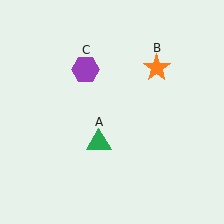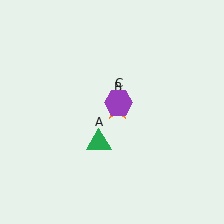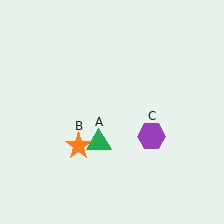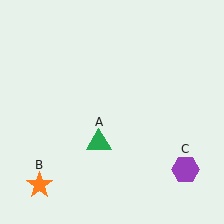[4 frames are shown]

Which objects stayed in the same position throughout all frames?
Green triangle (object A) remained stationary.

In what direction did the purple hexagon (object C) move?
The purple hexagon (object C) moved down and to the right.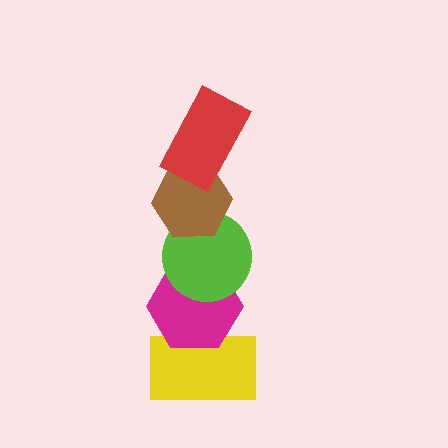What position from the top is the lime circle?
The lime circle is 3rd from the top.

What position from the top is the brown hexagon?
The brown hexagon is 2nd from the top.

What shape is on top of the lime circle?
The brown hexagon is on top of the lime circle.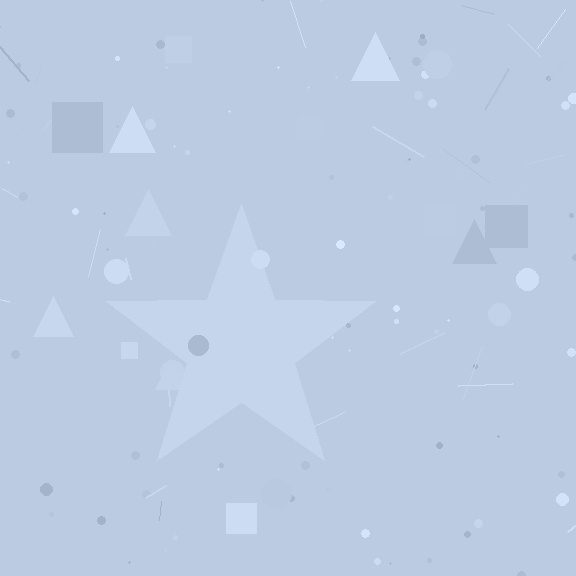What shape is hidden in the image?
A star is hidden in the image.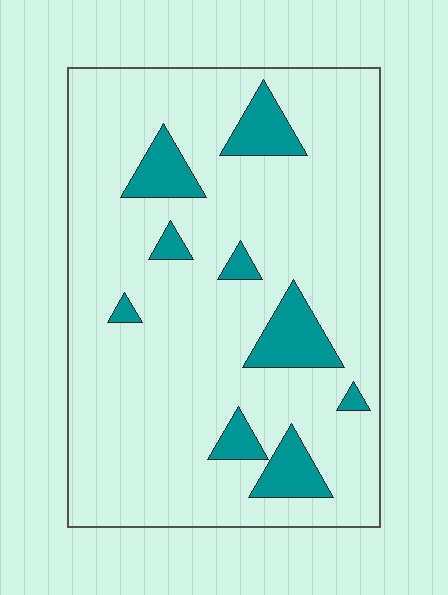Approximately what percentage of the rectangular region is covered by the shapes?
Approximately 15%.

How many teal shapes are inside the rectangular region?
9.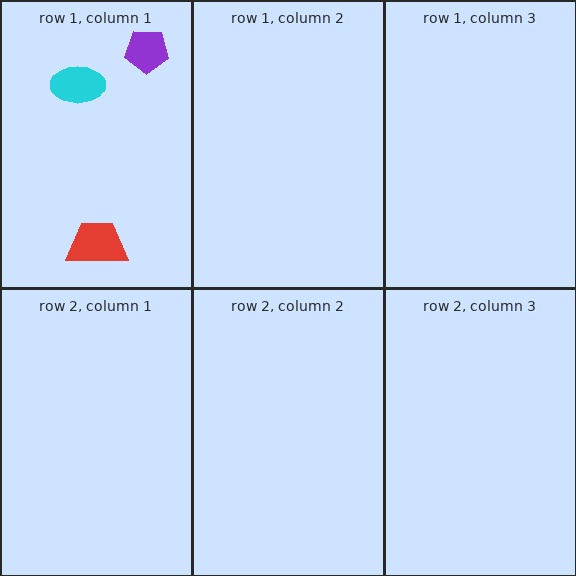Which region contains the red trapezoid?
The row 1, column 1 region.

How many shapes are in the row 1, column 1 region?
3.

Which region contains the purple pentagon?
The row 1, column 1 region.